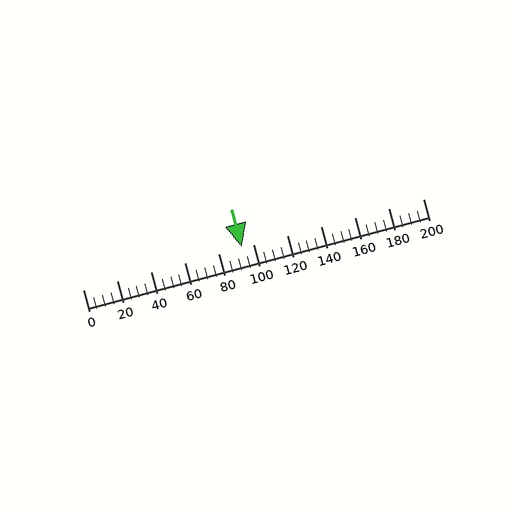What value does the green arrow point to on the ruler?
The green arrow points to approximately 93.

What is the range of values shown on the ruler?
The ruler shows values from 0 to 200.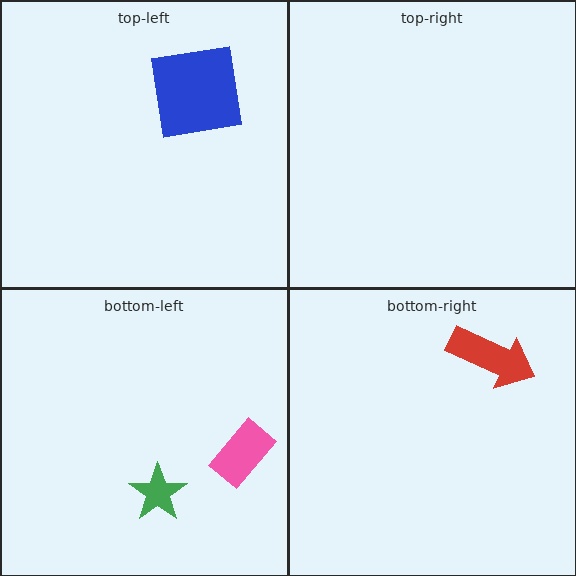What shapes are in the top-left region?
The blue square.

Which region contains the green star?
The bottom-left region.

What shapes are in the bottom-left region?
The green star, the pink rectangle.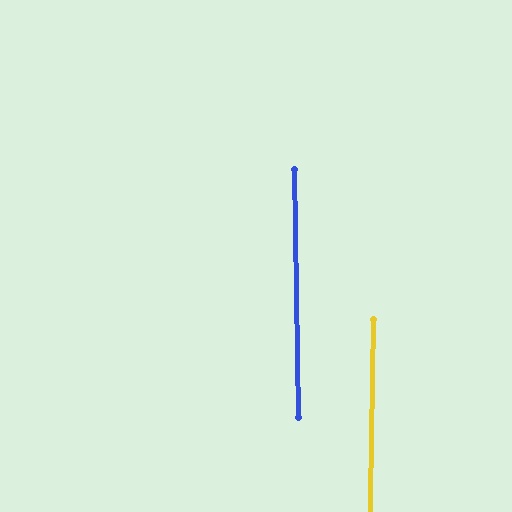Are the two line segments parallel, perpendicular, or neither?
Parallel — their directions differ by only 1.9°.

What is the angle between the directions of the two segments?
Approximately 2 degrees.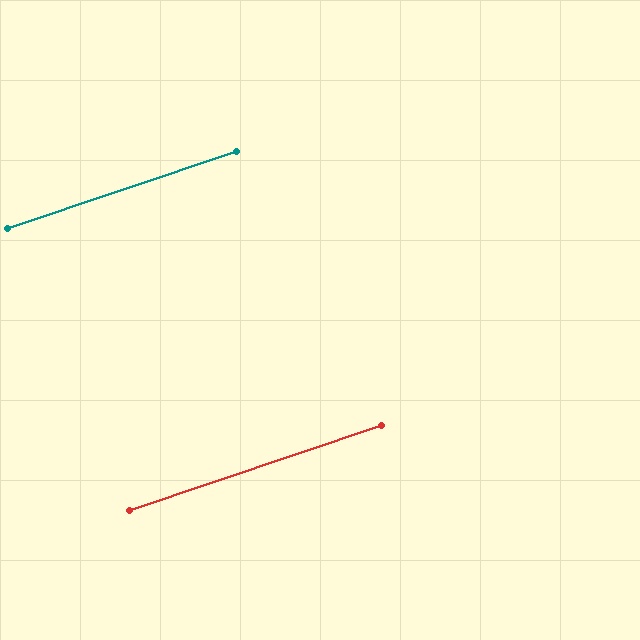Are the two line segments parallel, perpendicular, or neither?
Parallel — their directions differ by only 0.1°.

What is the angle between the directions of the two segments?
Approximately 0 degrees.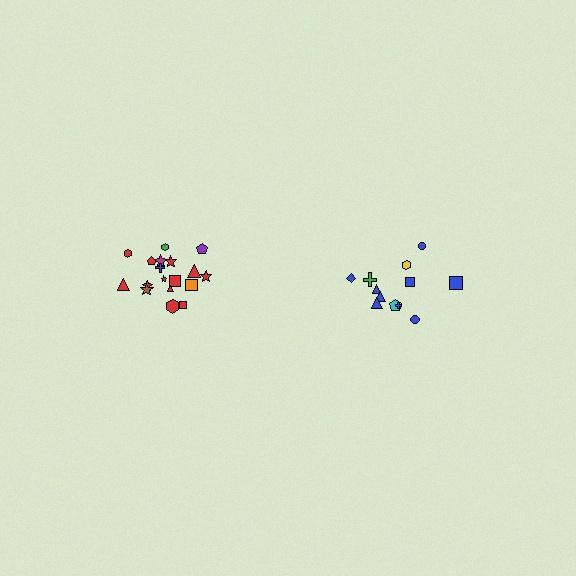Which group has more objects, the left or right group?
The left group.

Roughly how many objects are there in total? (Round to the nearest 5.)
Roughly 30 objects in total.